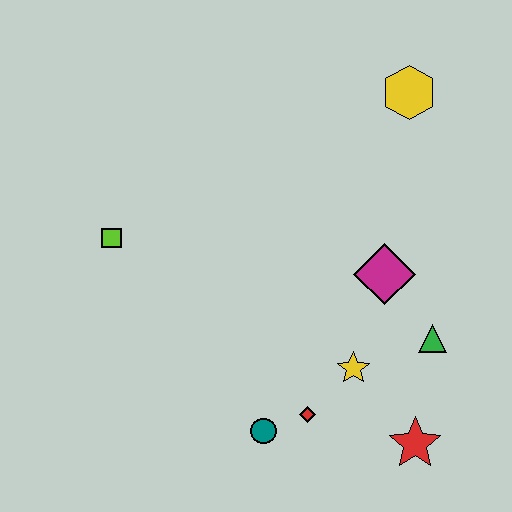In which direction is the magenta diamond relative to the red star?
The magenta diamond is above the red star.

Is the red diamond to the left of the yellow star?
Yes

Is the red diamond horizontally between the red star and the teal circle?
Yes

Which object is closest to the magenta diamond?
The green triangle is closest to the magenta diamond.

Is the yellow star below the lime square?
Yes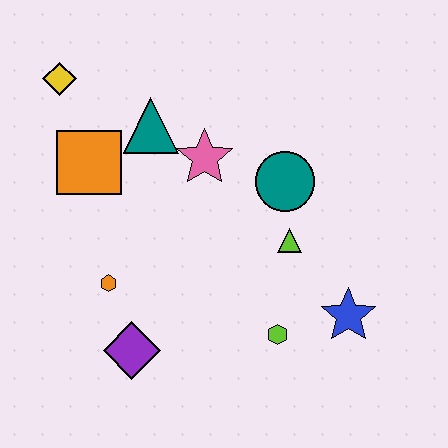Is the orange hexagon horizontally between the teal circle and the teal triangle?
No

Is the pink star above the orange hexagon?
Yes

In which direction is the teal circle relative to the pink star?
The teal circle is to the right of the pink star.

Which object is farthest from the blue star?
The yellow diamond is farthest from the blue star.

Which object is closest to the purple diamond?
The orange hexagon is closest to the purple diamond.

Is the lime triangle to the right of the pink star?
Yes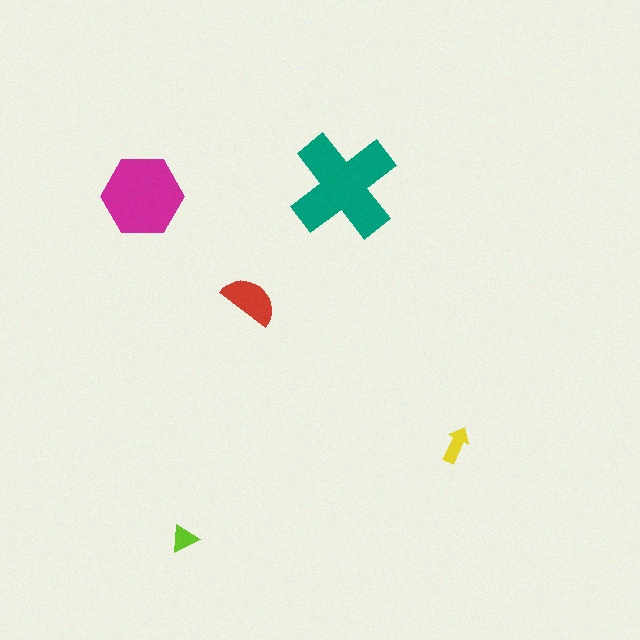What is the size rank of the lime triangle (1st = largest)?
5th.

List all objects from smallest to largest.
The lime triangle, the yellow arrow, the red semicircle, the magenta hexagon, the teal cross.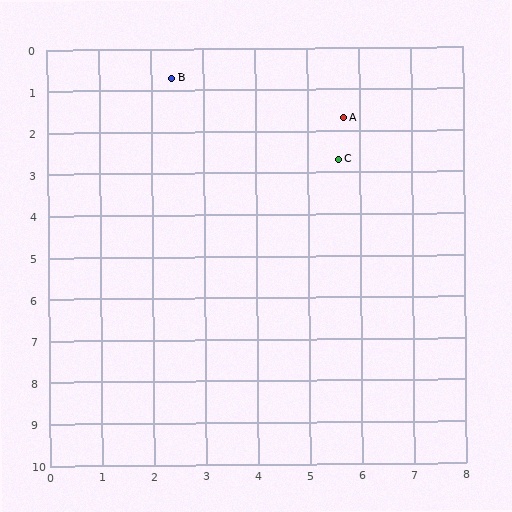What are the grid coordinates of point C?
Point C is at approximately (5.6, 2.7).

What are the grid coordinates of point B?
Point B is at approximately (2.4, 0.7).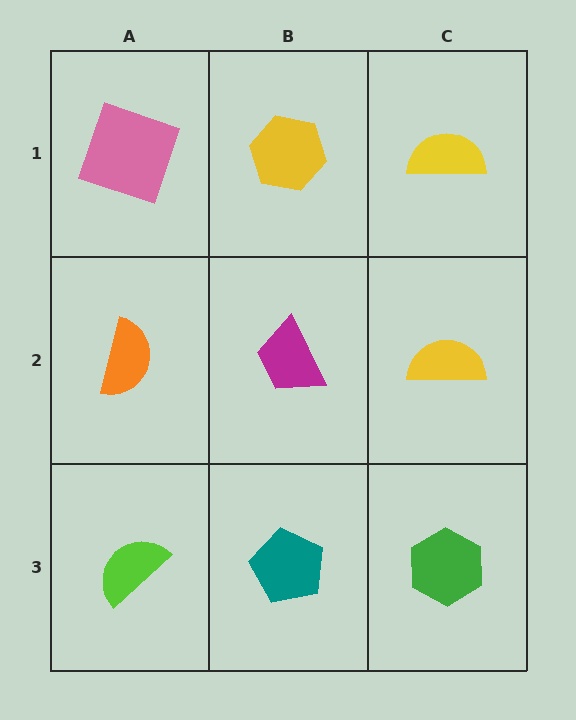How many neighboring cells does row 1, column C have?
2.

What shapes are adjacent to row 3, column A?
An orange semicircle (row 2, column A), a teal pentagon (row 3, column B).